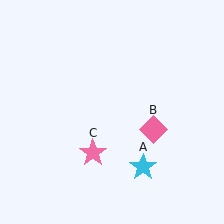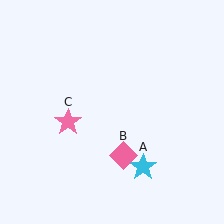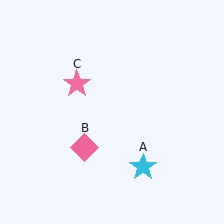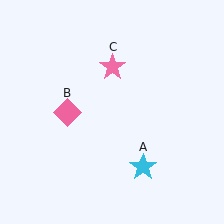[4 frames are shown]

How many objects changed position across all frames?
2 objects changed position: pink diamond (object B), pink star (object C).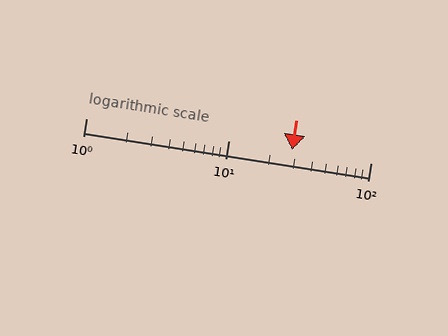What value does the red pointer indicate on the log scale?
The pointer indicates approximately 28.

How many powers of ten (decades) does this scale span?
The scale spans 2 decades, from 1 to 100.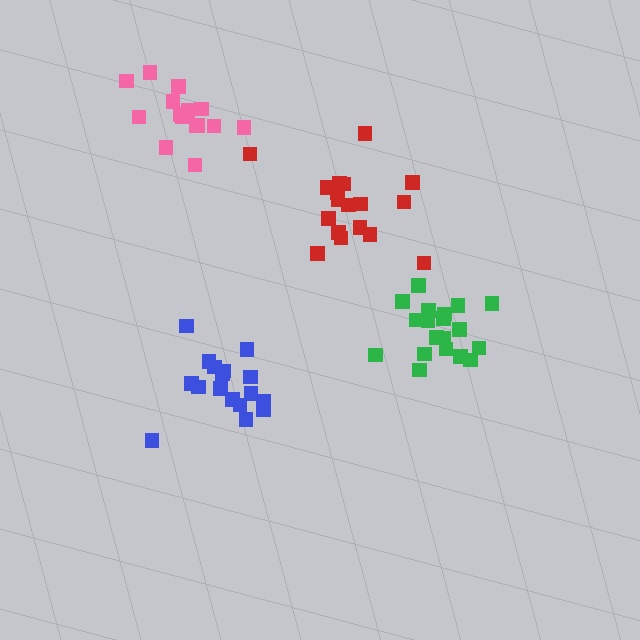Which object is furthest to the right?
The green cluster is rightmost.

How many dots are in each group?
Group 1: 15 dots, Group 2: 19 dots, Group 3: 18 dots, Group 4: 17 dots (69 total).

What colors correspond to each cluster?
The clusters are colored: pink, green, red, blue.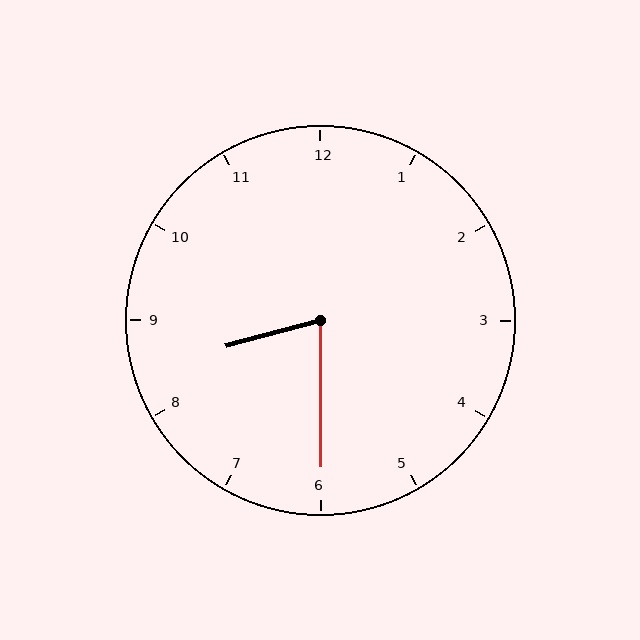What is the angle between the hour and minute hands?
Approximately 75 degrees.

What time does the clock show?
8:30.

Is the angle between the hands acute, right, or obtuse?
It is acute.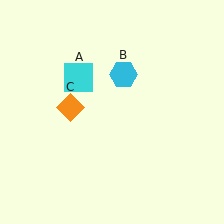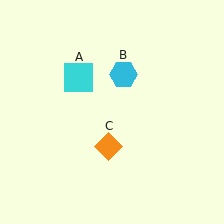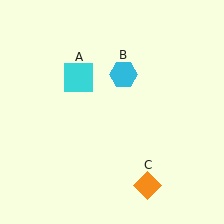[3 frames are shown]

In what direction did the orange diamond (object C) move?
The orange diamond (object C) moved down and to the right.